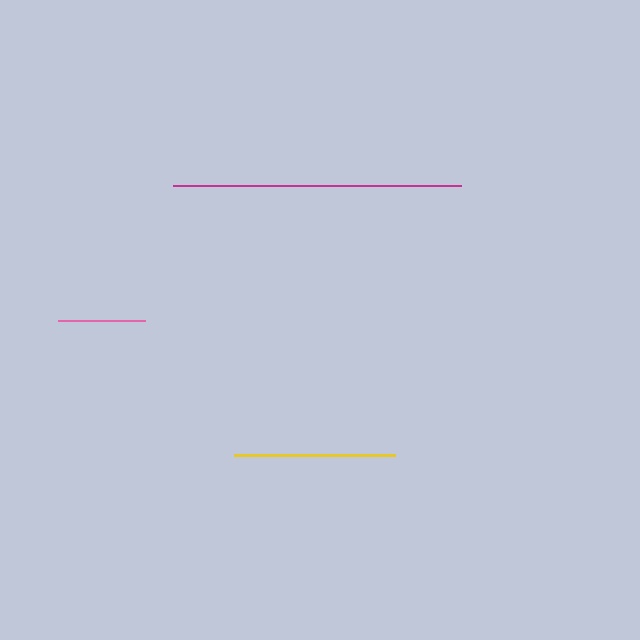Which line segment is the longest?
The magenta line is the longest at approximately 288 pixels.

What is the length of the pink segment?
The pink segment is approximately 87 pixels long.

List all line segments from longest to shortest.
From longest to shortest: magenta, yellow, pink.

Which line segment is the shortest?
The pink line is the shortest at approximately 87 pixels.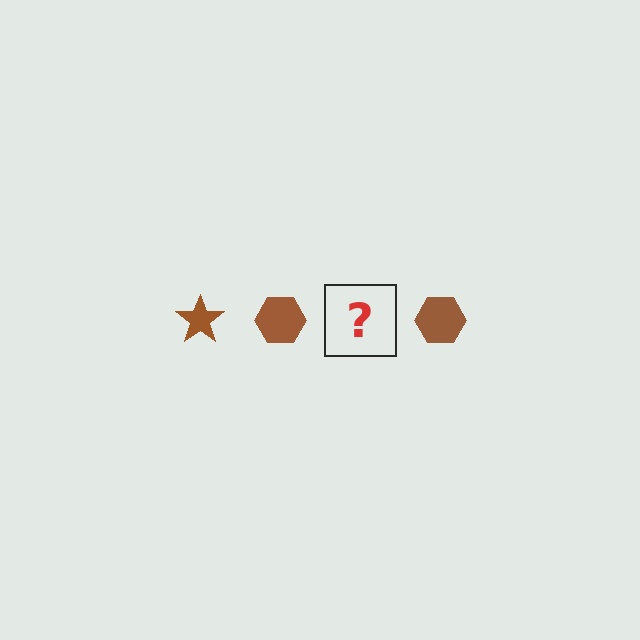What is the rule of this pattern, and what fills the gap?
The rule is that the pattern cycles through star, hexagon shapes in brown. The gap should be filled with a brown star.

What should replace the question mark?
The question mark should be replaced with a brown star.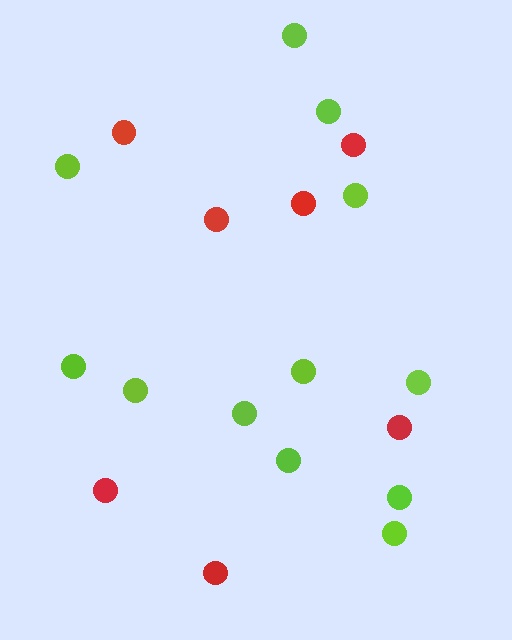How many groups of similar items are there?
There are 2 groups: one group of lime circles (12) and one group of red circles (7).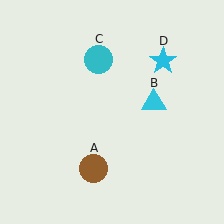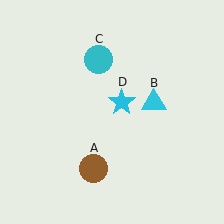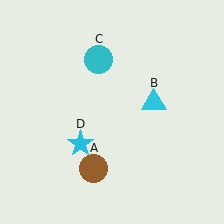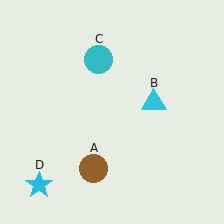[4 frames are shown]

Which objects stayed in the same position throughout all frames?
Brown circle (object A) and cyan triangle (object B) and cyan circle (object C) remained stationary.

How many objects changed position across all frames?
1 object changed position: cyan star (object D).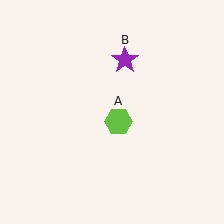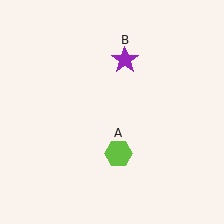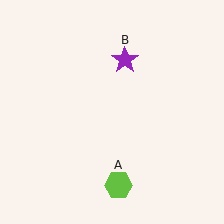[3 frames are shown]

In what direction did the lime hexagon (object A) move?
The lime hexagon (object A) moved down.